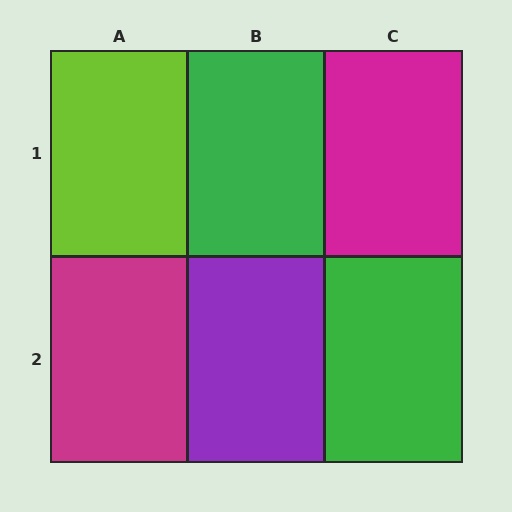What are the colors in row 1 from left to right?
Lime, green, magenta.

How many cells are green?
2 cells are green.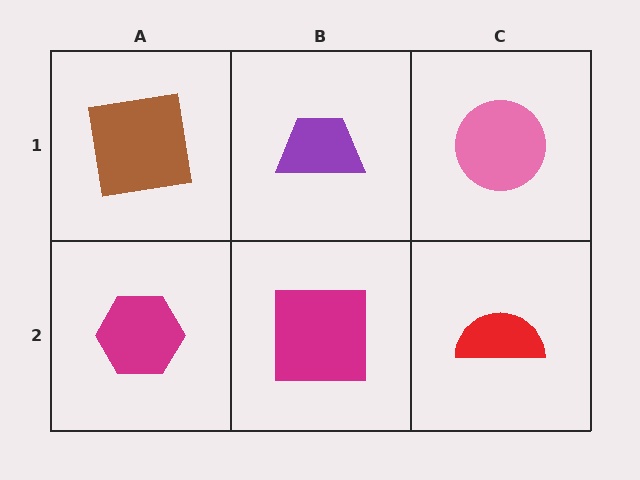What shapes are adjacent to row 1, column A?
A magenta hexagon (row 2, column A), a purple trapezoid (row 1, column B).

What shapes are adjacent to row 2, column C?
A pink circle (row 1, column C), a magenta square (row 2, column B).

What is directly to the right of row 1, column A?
A purple trapezoid.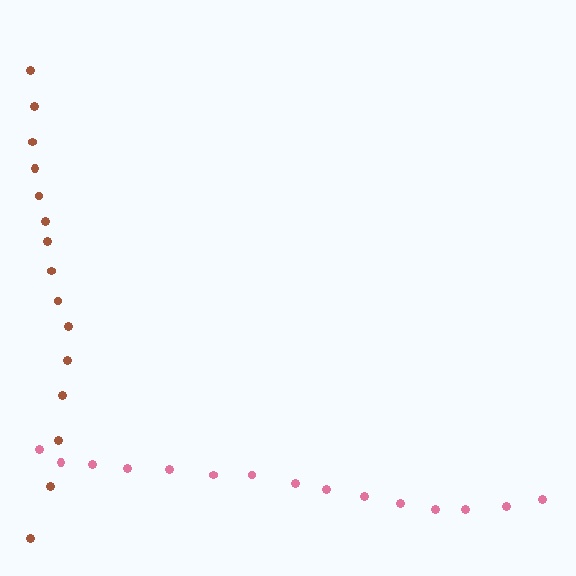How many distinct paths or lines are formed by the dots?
There are 2 distinct paths.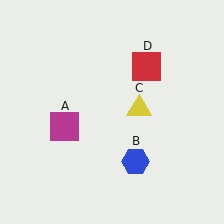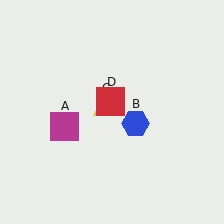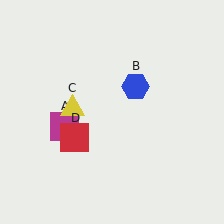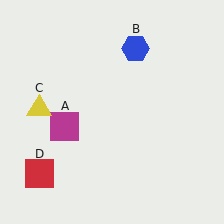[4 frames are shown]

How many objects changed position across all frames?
3 objects changed position: blue hexagon (object B), yellow triangle (object C), red square (object D).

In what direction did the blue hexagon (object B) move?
The blue hexagon (object B) moved up.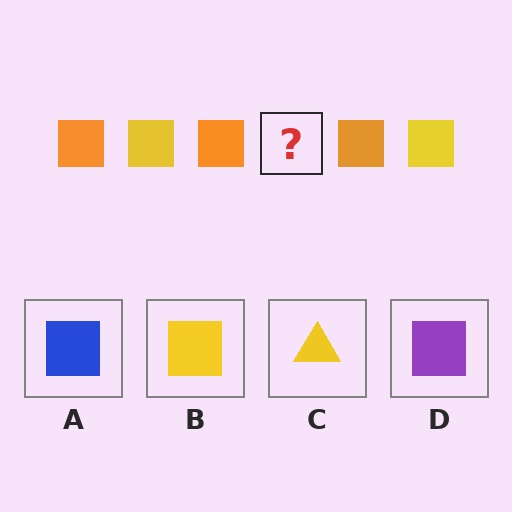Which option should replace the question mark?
Option B.